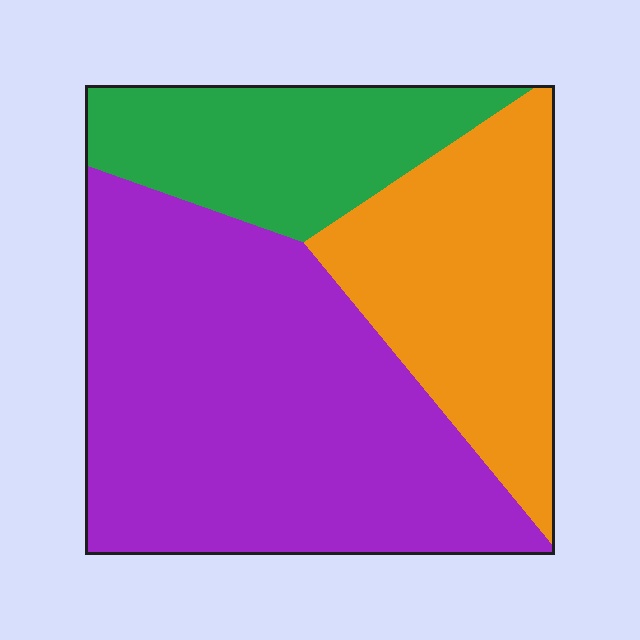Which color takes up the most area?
Purple, at roughly 55%.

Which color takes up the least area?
Green, at roughly 20%.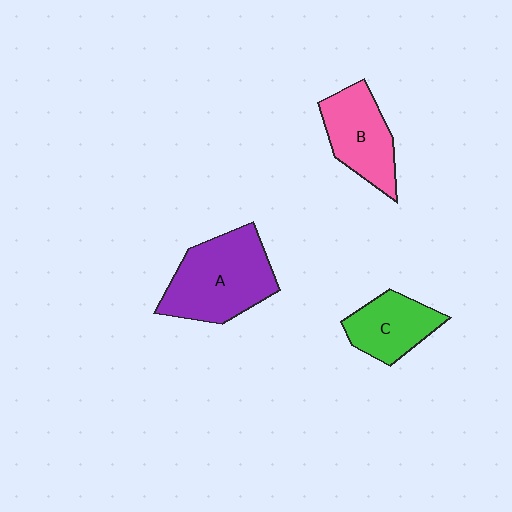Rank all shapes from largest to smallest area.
From largest to smallest: A (purple), B (pink), C (green).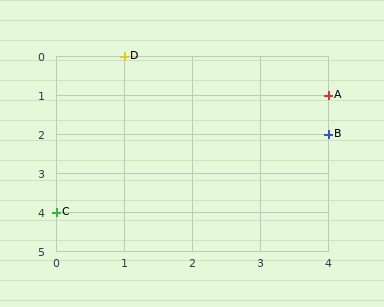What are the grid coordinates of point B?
Point B is at grid coordinates (4, 2).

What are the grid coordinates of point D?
Point D is at grid coordinates (1, 0).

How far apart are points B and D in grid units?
Points B and D are 3 columns and 2 rows apart (about 3.6 grid units diagonally).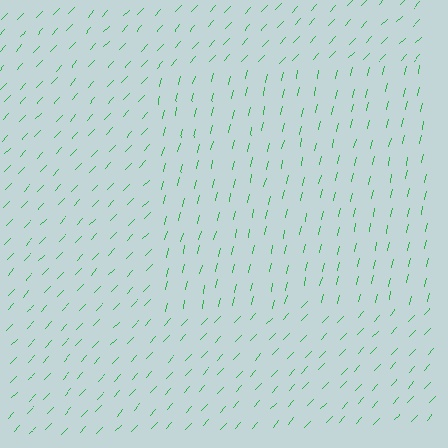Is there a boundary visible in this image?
Yes, there is a texture boundary formed by a change in line orientation.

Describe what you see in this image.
The image is filled with small green line segments. A rectangle region in the image has lines oriented differently from the surrounding lines, creating a visible texture boundary.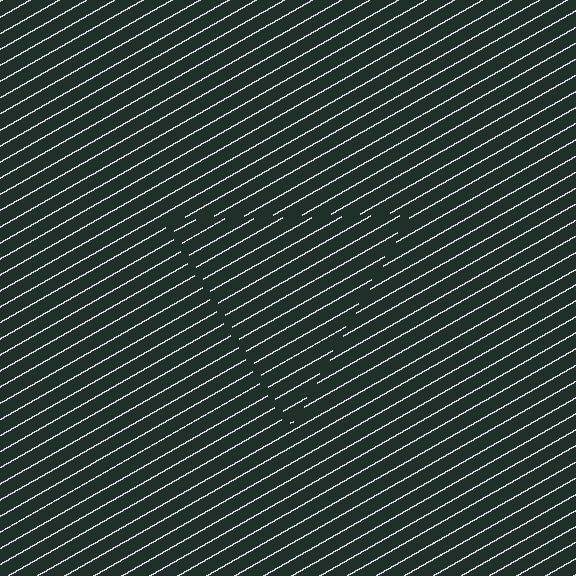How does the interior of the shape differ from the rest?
The interior of the shape contains the same grating, shifted by half a period — the contour is defined by the phase discontinuity where line-ends from the inner and outer gratings abut.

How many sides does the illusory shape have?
3 sides — the line-ends trace a triangle.